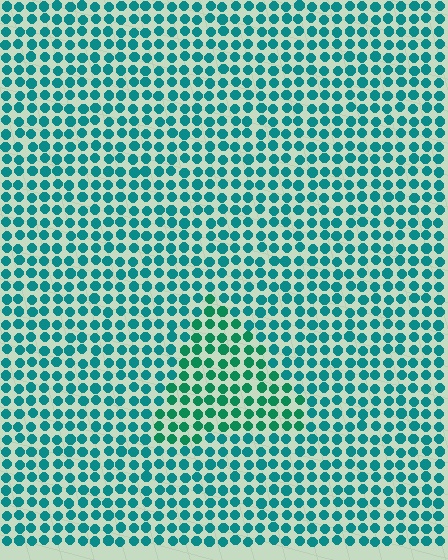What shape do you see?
I see a triangle.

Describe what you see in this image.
The image is filled with small teal elements in a uniform arrangement. A triangle-shaped region is visible where the elements are tinted to a slightly different hue, forming a subtle color boundary.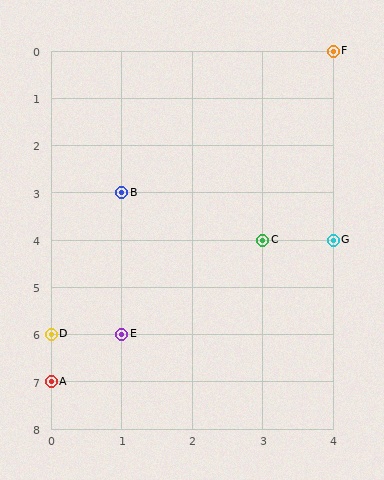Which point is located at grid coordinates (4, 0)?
Point F is at (4, 0).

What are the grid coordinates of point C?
Point C is at grid coordinates (3, 4).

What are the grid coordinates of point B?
Point B is at grid coordinates (1, 3).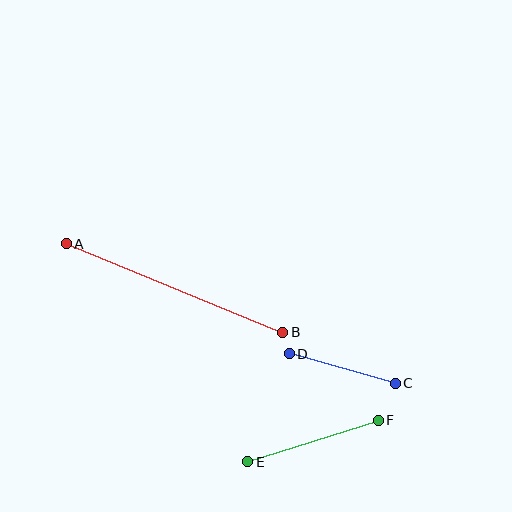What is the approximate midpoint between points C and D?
The midpoint is at approximately (342, 369) pixels.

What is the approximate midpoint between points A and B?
The midpoint is at approximately (174, 288) pixels.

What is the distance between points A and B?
The distance is approximately 234 pixels.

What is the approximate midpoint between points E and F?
The midpoint is at approximately (313, 441) pixels.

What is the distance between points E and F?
The distance is approximately 137 pixels.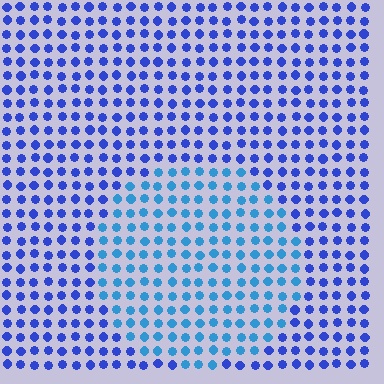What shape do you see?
I see a circle.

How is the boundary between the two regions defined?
The boundary is defined purely by a slight shift in hue (about 31 degrees). Spacing, size, and orientation are identical on both sides.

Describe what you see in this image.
The image is filled with small blue elements in a uniform arrangement. A circle-shaped region is visible where the elements are tinted to a slightly different hue, forming a subtle color boundary.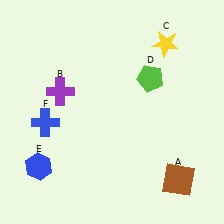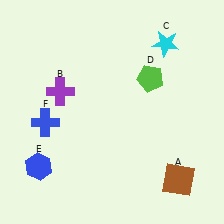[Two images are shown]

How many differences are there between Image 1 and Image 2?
There is 1 difference between the two images.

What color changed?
The star (C) changed from yellow in Image 1 to cyan in Image 2.